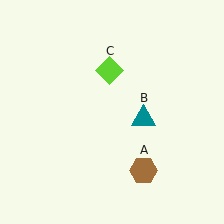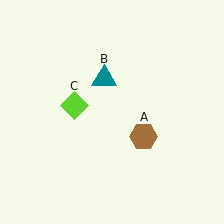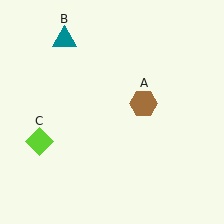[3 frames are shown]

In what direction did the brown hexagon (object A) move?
The brown hexagon (object A) moved up.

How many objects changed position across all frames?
3 objects changed position: brown hexagon (object A), teal triangle (object B), lime diamond (object C).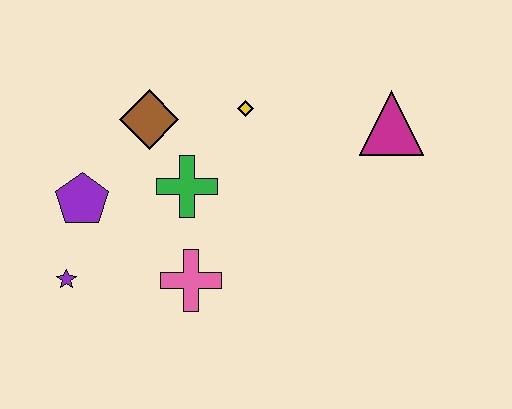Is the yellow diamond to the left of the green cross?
No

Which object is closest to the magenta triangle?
The yellow diamond is closest to the magenta triangle.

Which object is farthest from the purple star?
The magenta triangle is farthest from the purple star.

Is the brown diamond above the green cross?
Yes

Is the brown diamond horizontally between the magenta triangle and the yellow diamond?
No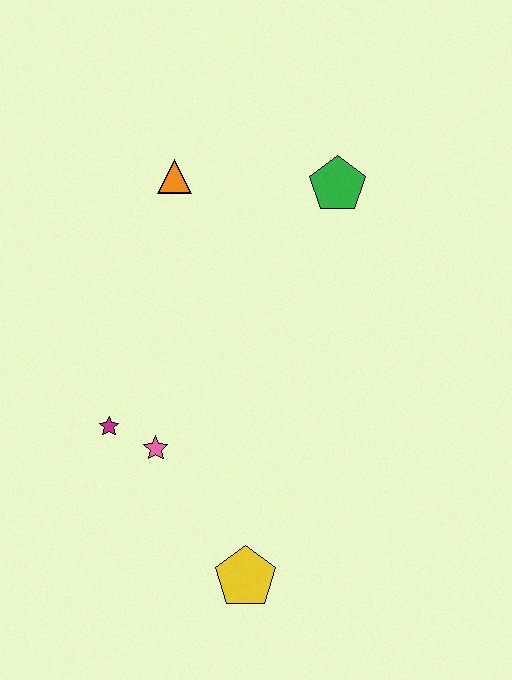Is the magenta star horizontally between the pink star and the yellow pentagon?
No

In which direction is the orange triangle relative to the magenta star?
The orange triangle is above the magenta star.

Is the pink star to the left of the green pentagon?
Yes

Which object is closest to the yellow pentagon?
The pink star is closest to the yellow pentagon.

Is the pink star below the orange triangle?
Yes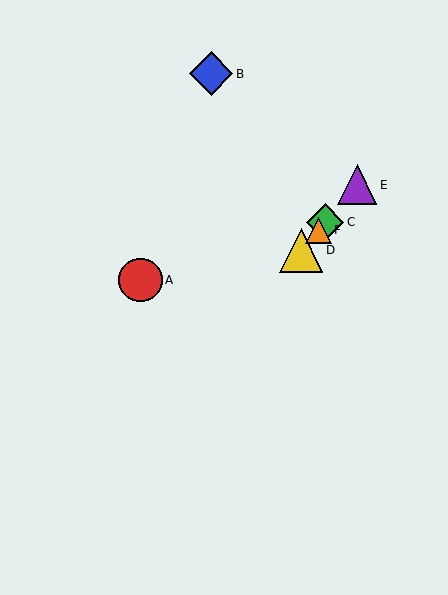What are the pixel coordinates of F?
Object F is at (318, 230).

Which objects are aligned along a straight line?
Objects C, D, E, F are aligned along a straight line.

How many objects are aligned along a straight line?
4 objects (C, D, E, F) are aligned along a straight line.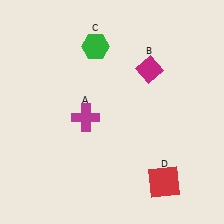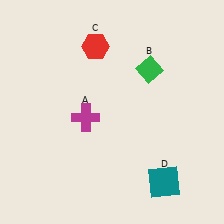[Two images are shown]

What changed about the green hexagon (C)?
In Image 1, C is green. In Image 2, it changed to red.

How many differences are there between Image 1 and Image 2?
There are 3 differences between the two images.